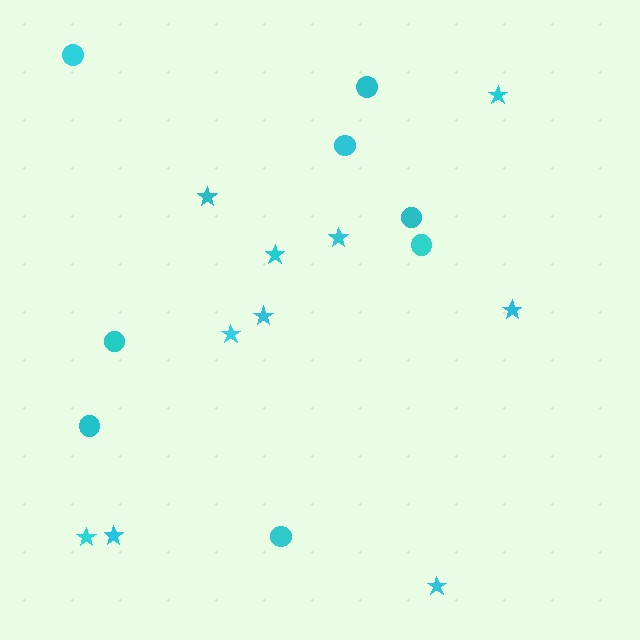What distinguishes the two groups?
There are 2 groups: one group of stars (10) and one group of circles (8).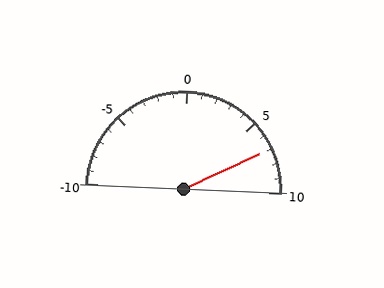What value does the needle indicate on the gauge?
The needle indicates approximately 7.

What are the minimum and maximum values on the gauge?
The gauge ranges from -10 to 10.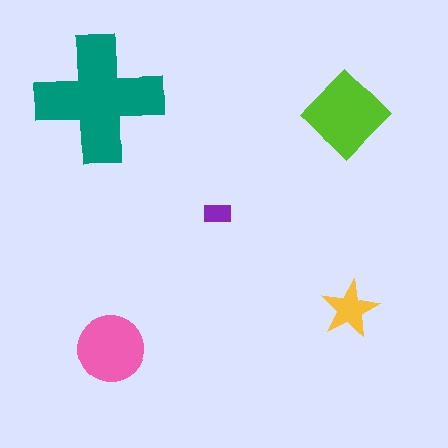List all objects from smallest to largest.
The purple rectangle, the yellow star, the pink circle, the lime diamond, the teal cross.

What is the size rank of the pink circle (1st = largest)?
3rd.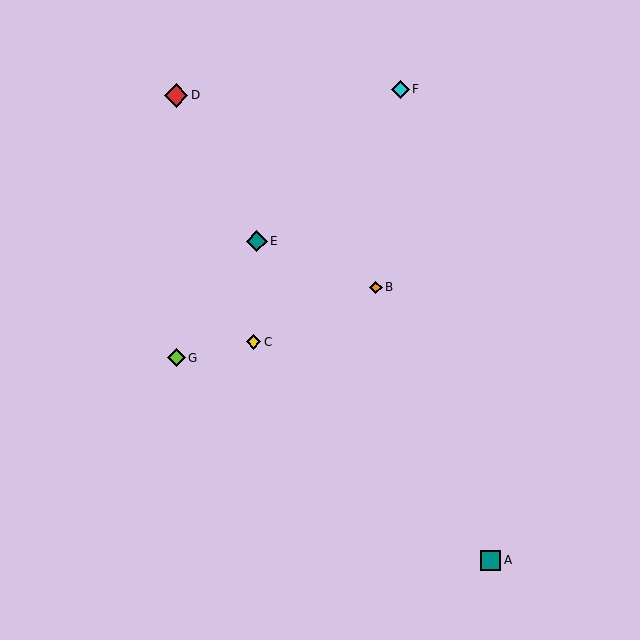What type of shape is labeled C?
Shape C is a yellow diamond.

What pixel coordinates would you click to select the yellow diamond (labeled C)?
Click at (254, 342) to select the yellow diamond C.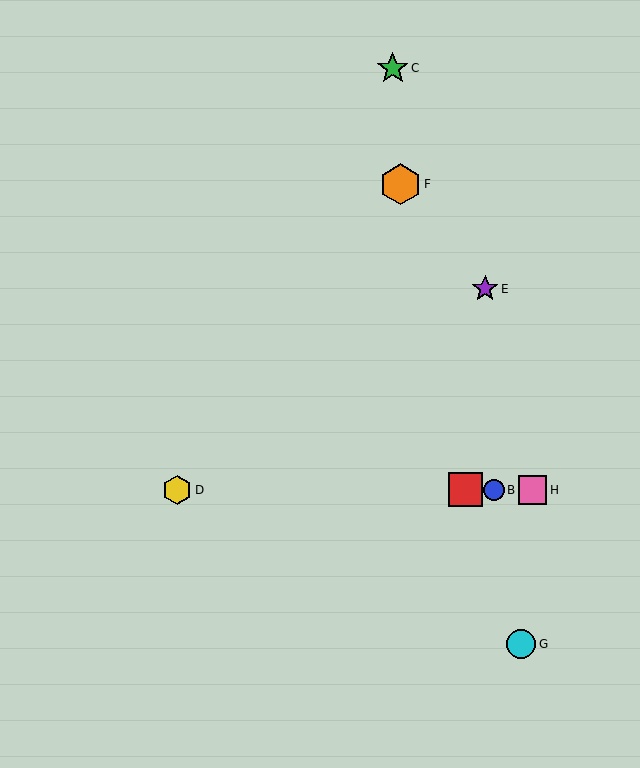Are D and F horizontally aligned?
No, D is at y≈490 and F is at y≈184.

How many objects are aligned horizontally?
4 objects (A, B, D, H) are aligned horizontally.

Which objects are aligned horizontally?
Objects A, B, D, H are aligned horizontally.